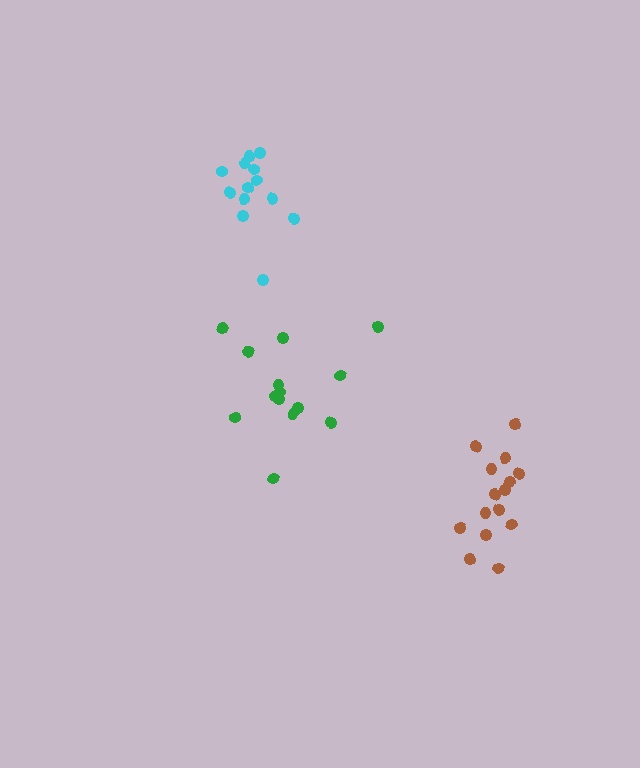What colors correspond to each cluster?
The clusters are colored: green, cyan, brown.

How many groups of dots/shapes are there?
There are 3 groups.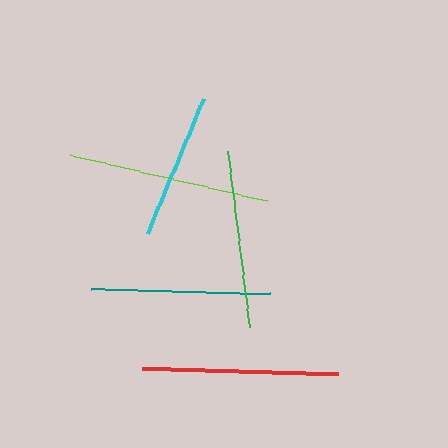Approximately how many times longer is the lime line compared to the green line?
The lime line is approximately 1.1 times the length of the green line.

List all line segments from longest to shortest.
From longest to shortest: lime, red, teal, green, cyan.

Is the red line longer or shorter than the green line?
The red line is longer than the green line.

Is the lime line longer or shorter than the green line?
The lime line is longer than the green line.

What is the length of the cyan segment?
The cyan segment is approximately 145 pixels long.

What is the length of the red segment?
The red segment is approximately 196 pixels long.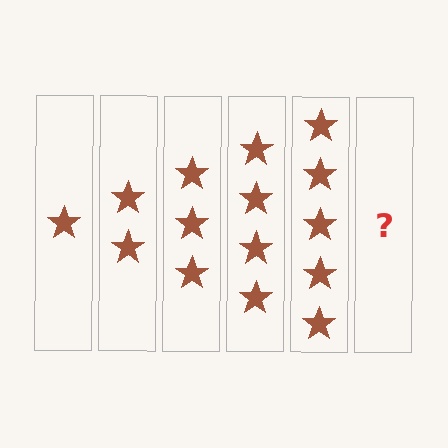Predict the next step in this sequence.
The next step is 6 stars.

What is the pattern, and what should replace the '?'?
The pattern is that each step adds one more star. The '?' should be 6 stars.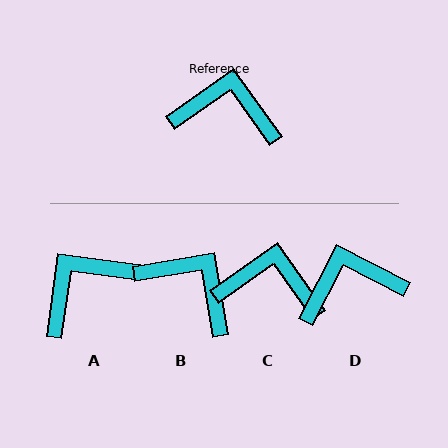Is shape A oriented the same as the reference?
No, it is off by about 47 degrees.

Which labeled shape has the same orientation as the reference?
C.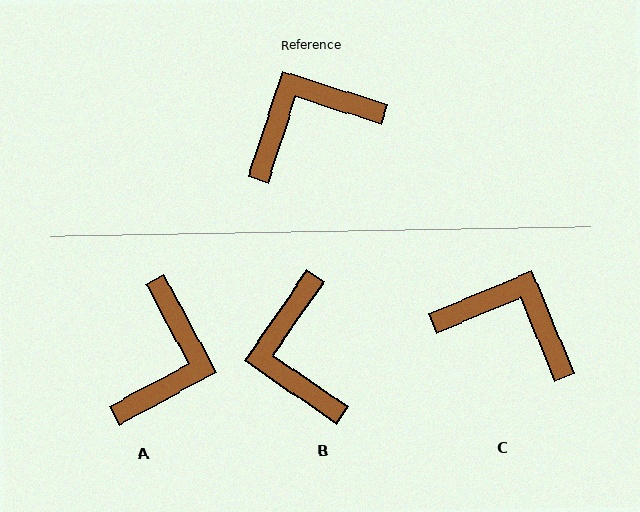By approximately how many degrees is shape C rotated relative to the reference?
Approximately 50 degrees clockwise.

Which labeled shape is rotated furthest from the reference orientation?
A, about 134 degrees away.